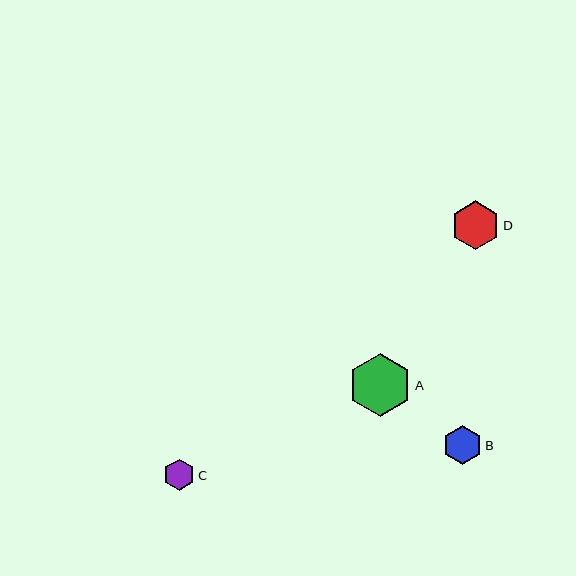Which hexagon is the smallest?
Hexagon C is the smallest with a size of approximately 31 pixels.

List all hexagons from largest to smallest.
From largest to smallest: A, D, B, C.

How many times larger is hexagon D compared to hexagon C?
Hexagon D is approximately 1.6 times the size of hexagon C.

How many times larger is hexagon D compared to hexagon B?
Hexagon D is approximately 1.2 times the size of hexagon B.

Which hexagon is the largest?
Hexagon A is the largest with a size of approximately 63 pixels.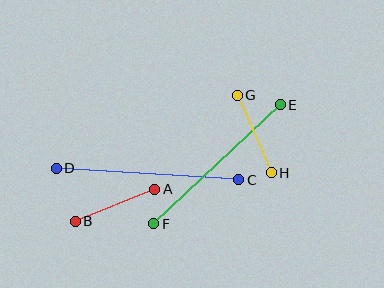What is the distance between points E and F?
The distance is approximately 173 pixels.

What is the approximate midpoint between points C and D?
The midpoint is at approximately (147, 174) pixels.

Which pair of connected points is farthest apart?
Points C and D are farthest apart.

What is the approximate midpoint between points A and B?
The midpoint is at approximately (115, 205) pixels.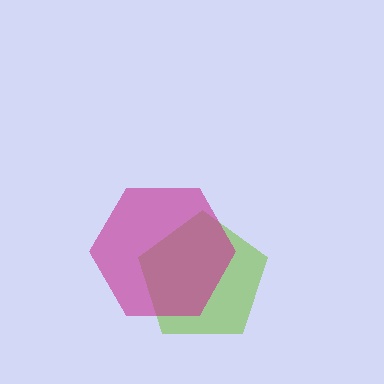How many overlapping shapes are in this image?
There are 2 overlapping shapes in the image.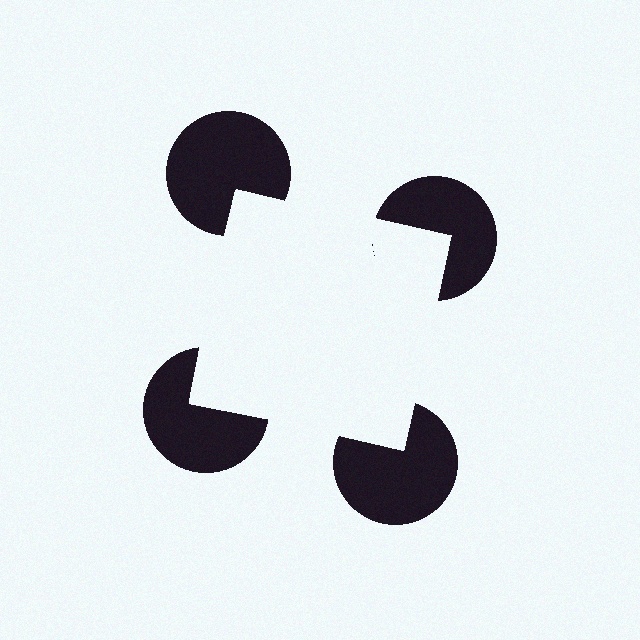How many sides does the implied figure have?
4 sides.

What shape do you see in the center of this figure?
An illusory square — its edges are inferred from the aligned wedge cuts in the pac-man discs, not physically drawn.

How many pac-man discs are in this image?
There are 4 — one at each vertex of the illusory square.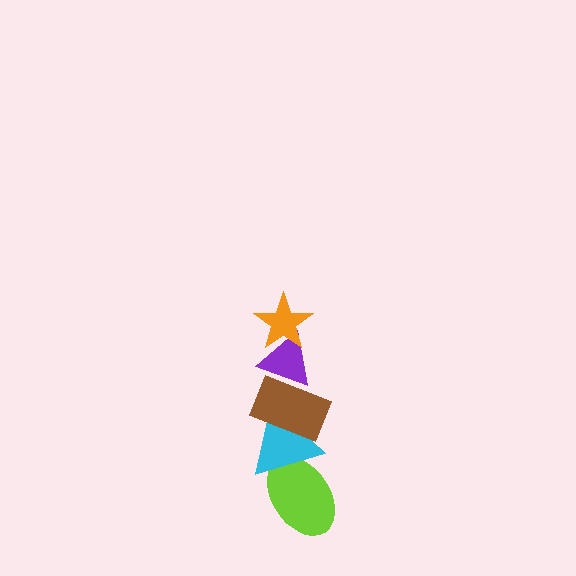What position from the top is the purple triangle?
The purple triangle is 2nd from the top.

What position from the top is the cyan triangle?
The cyan triangle is 4th from the top.